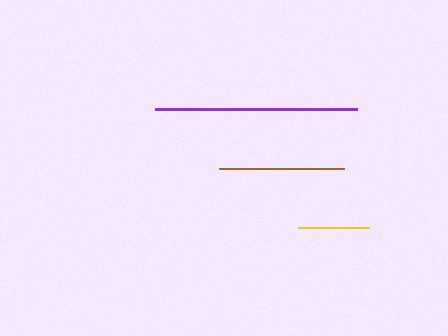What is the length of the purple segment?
The purple segment is approximately 202 pixels long.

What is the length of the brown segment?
The brown segment is approximately 126 pixels long.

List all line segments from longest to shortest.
From longest to shortest: purple, brown, yellow.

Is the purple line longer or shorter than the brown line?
The purple line is longer than the brown line.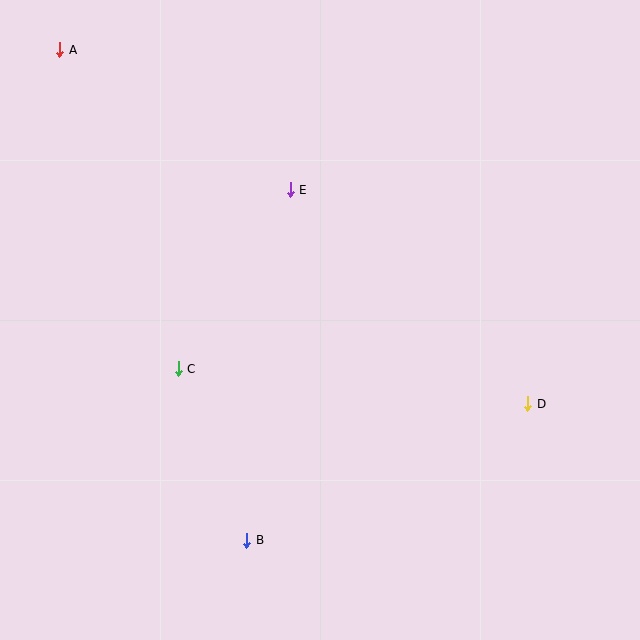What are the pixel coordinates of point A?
Point A is at (60, 50).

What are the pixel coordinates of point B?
Point B is at (247, 540).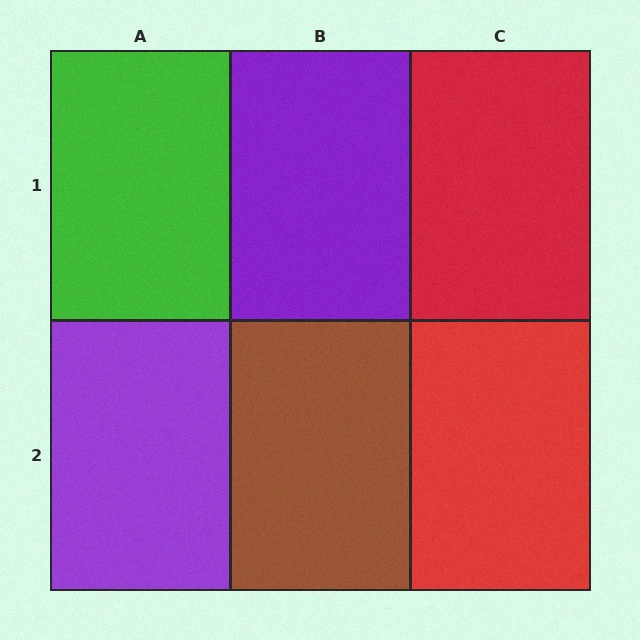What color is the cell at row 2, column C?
Red.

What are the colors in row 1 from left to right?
Green, purple, red.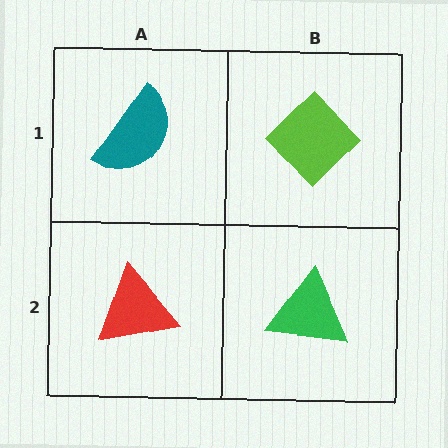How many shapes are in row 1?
2 shapes.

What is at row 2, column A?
A red triangle.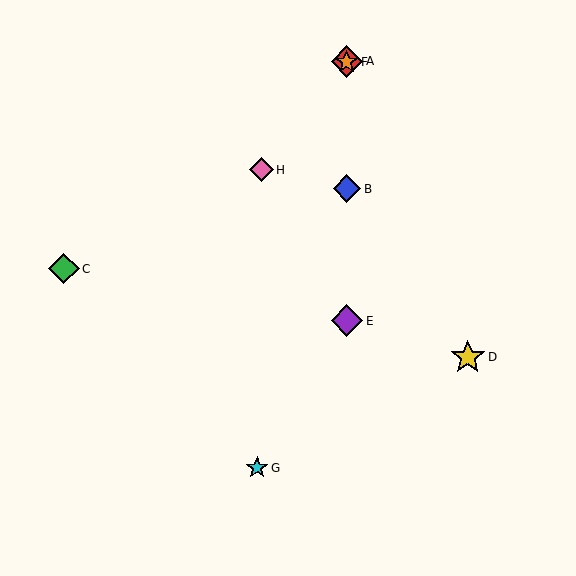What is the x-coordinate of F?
Object F is at x≈347.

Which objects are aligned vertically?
Objects A, B, E, F are aligned vertically.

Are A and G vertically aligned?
No, A is at x≈347 and G is at x≈257.